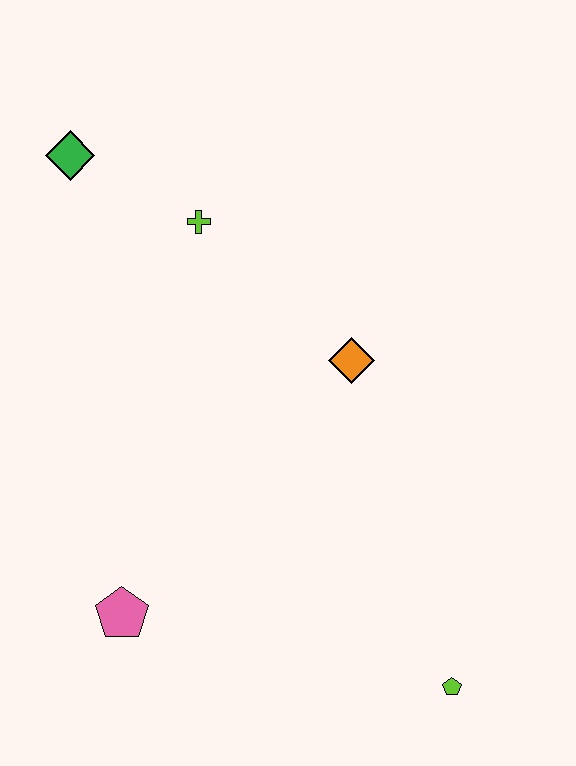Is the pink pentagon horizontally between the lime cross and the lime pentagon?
No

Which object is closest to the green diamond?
The lime cross is closest to the green diamond.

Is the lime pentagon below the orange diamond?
Yes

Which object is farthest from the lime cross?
The lime pentagon is farthest from the lime cross.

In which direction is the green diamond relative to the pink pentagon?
The green diamond is above the pink pentagon.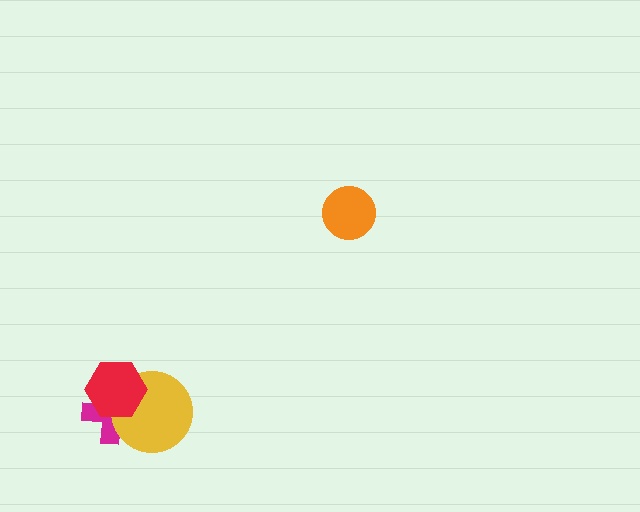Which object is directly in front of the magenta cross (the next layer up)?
The yellow circle is directly in front of the magenta cross.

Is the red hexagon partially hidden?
No, no other shape covers it.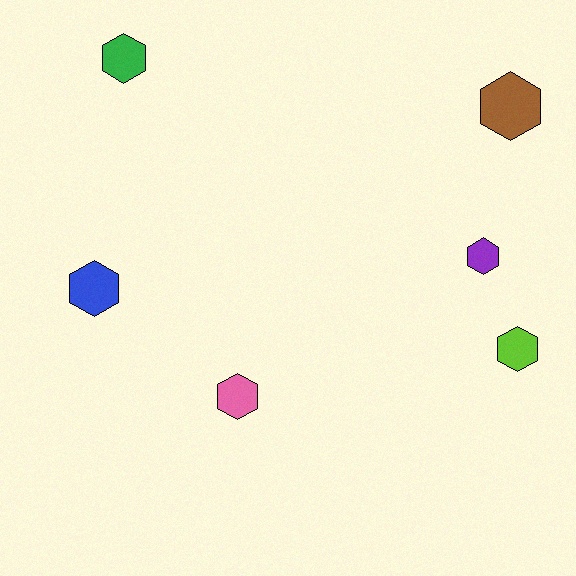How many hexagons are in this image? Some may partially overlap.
There are 6 hexagons.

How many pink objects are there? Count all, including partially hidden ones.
There is 1 pink object.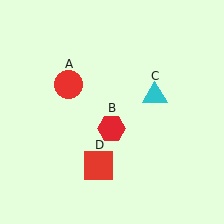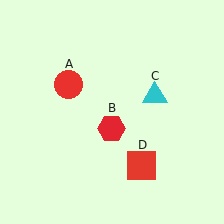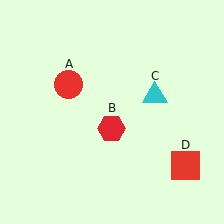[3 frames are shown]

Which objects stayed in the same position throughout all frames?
Red circle (object A) and red hexagon (object B) and cyan triangle (object C) remained stationary.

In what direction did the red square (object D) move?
The red square (object D) moved right.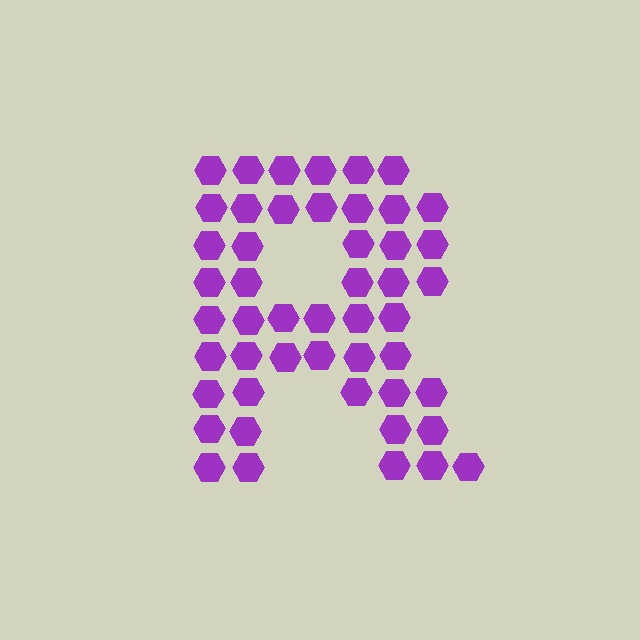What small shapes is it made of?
It is made of small hexagons.